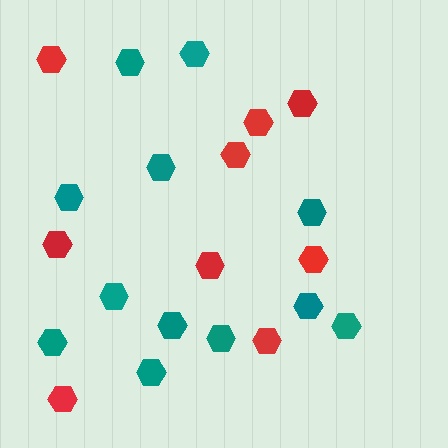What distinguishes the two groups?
There are 2 groups: one group of red hexagons (9) and one group of teal hexagons (12).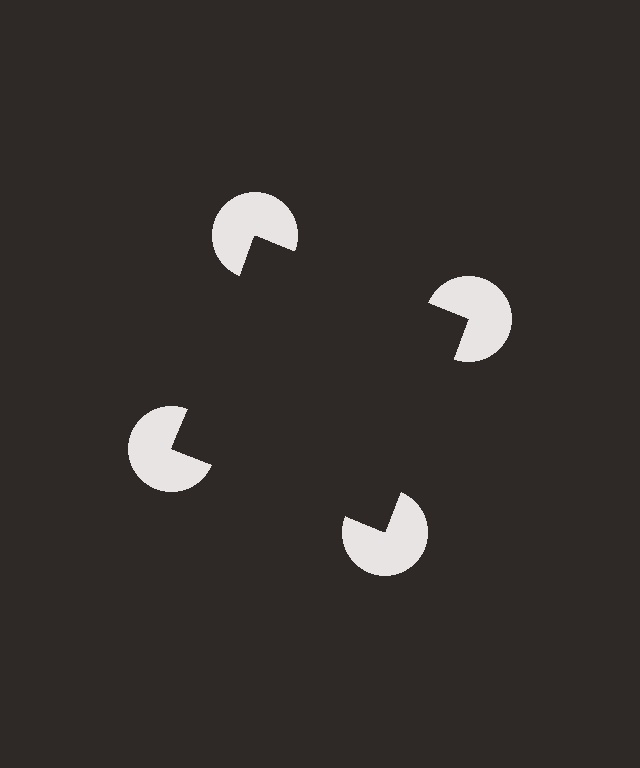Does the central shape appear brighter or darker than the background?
It typically appears slightly darker than the background, even though no actual brightness change is drawn.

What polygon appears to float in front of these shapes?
An illusory square — its edges are inferred from the aligned wedge cuts in the pac-man discs, not physically drawn.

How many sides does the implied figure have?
4 sides.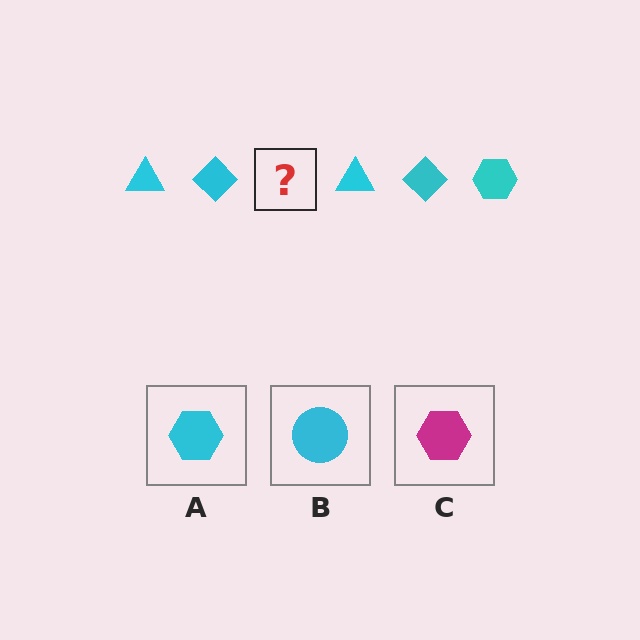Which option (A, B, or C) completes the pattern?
A.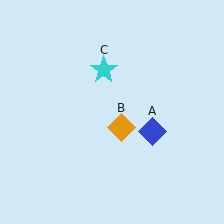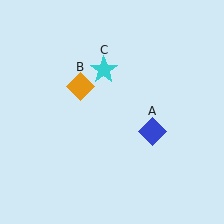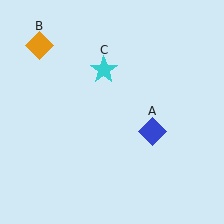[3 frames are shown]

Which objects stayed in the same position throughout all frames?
Blue diamond (object A) and cyan star (object C) remained stationary.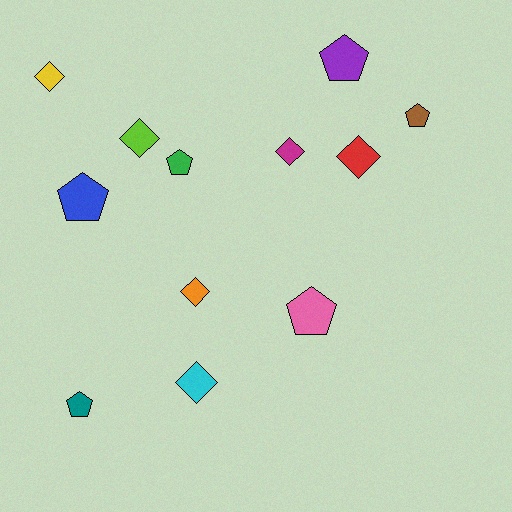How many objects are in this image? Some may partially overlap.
There are 12 objects.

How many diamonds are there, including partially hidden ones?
There are 6 diamonds.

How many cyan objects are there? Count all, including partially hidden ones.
There is 1 cyan object.